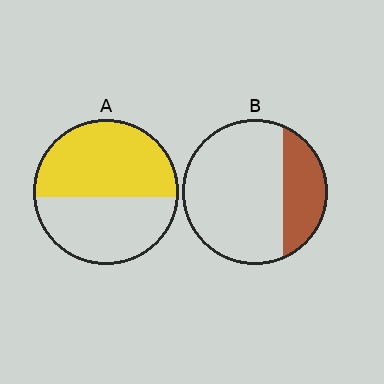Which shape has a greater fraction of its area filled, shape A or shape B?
Shape A.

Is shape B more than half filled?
No.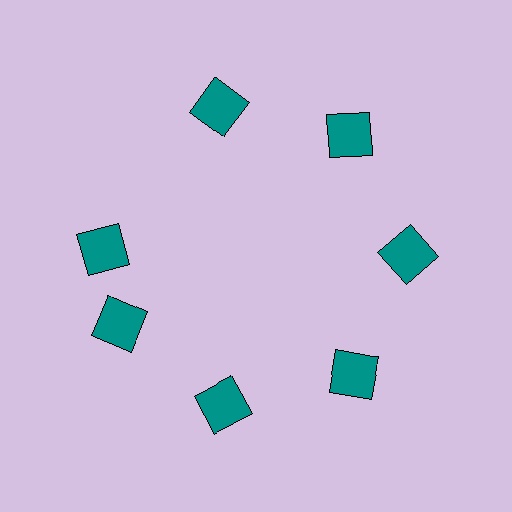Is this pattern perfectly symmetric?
No. The 7 teal squares are arranged in a ring, but one element near the 10 o'clock position is rotated out of alignment along the ring, breaking the 7-fold rotational symmetry.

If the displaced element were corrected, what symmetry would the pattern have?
It would have 7-fold rotational symmetry — the pattern would map onto itself every 51 degrees.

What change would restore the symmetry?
The symmetry would be restored by rotating it back into even spacing with its neighbors so that all 7 squares sit at equal angles and equal distance from the center.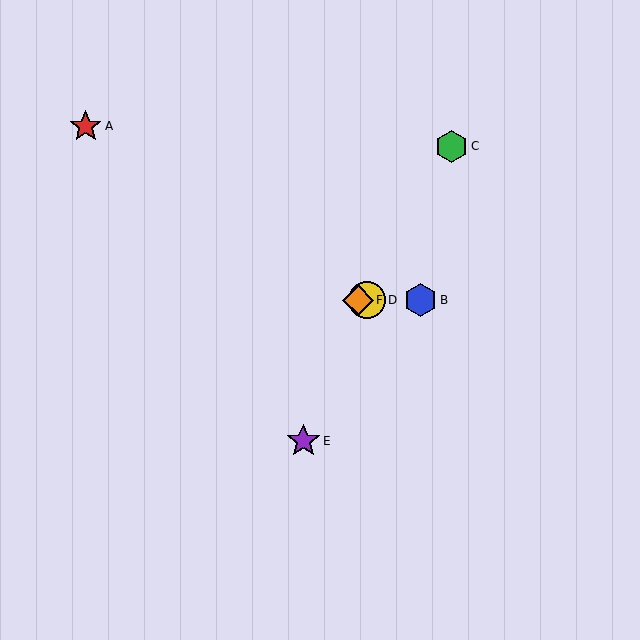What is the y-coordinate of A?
Object A is at y≈126.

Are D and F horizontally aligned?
Yes, both are at y≈300.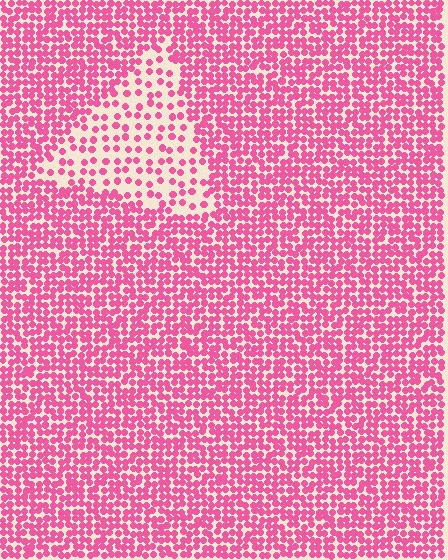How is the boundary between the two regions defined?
The boundary is defined by a change in element density (approximately 2.4x ratio). All elements are the same color, size, and shape.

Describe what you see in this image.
The image contains small pink elements arranged at two different densities. A triangle-shaped region is visible where the elements are less densely packed than the surrounding area.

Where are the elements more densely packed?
The elements are more densely packed outside the triangle boundary.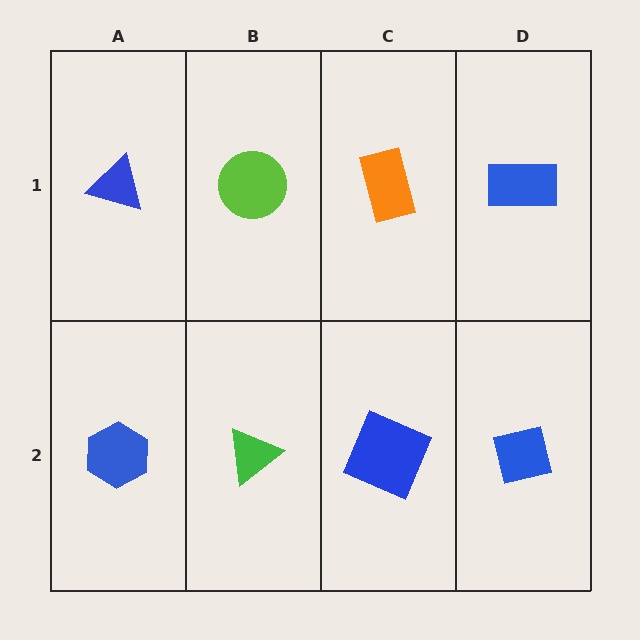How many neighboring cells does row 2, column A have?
2.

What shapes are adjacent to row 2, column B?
A lime circle (row 1, column B), a blue hexagon (row 2, column A), a blue square (row 2, column C).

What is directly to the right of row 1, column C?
A blue rectangle.